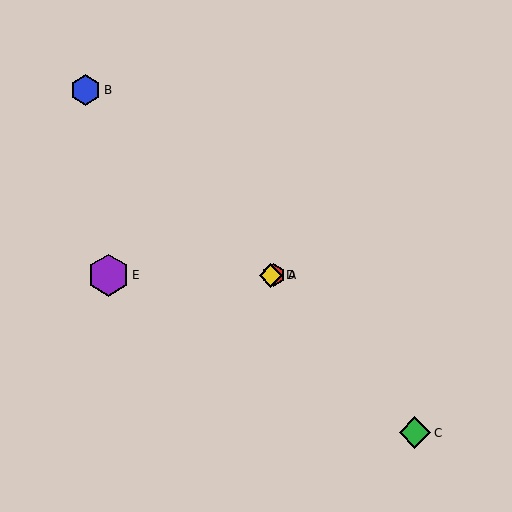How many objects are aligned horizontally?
3 objects (A, D, E) are aligned horizontally.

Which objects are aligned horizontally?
Objects A, D, E are aligned horizontally.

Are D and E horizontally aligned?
Yes, both are at y≈275.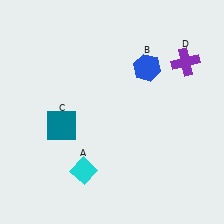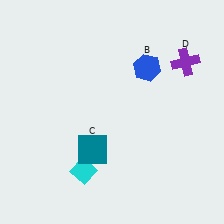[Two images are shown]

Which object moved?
The teal square (C) moved right.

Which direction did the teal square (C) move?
The teal square (C) moved right.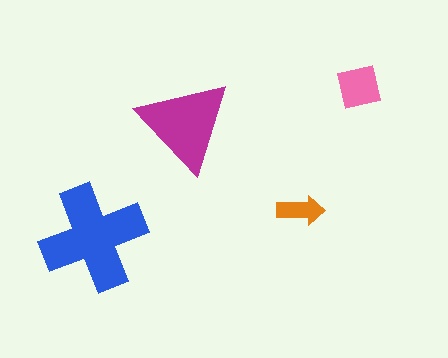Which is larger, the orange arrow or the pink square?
The pink square.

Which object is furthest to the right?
The pink square is rightmost.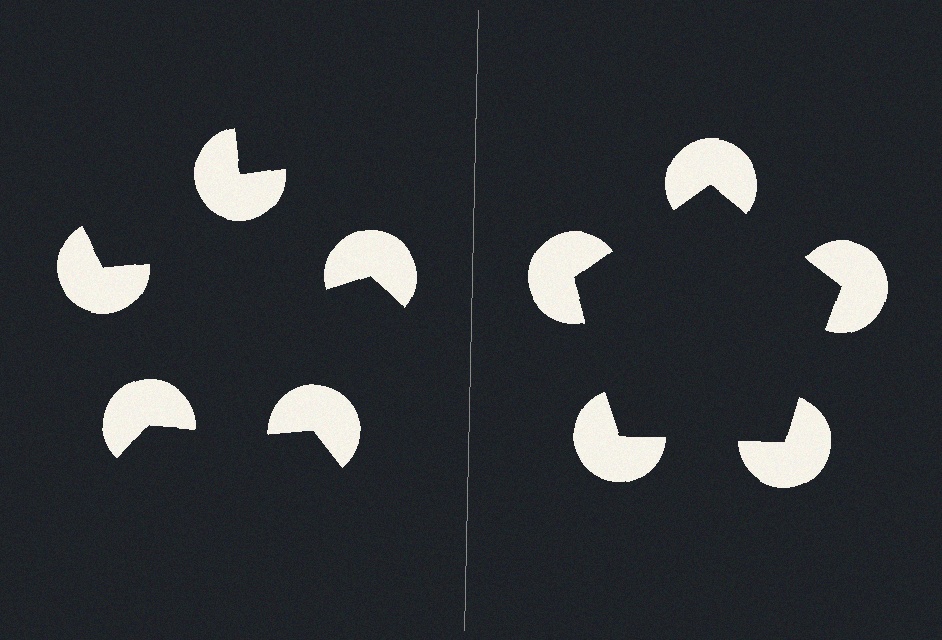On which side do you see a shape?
An illusory pentagon appears on the right side. On the left side the wedge cuts are rotated, so no coherent shape forms.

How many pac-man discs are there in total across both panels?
10 — 5 on each side.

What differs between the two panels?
The pac-man discs are positioned identically on both sides; only the wedge orientations differ. On the right they align to a pentagon; on the left they are misaligned.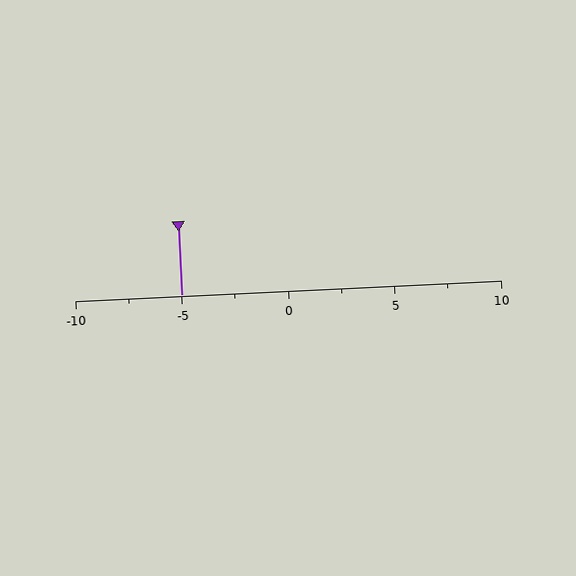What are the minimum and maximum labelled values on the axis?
The axis runs from -10 to 10.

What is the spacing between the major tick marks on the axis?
The major ticks are spaced 5 apart.